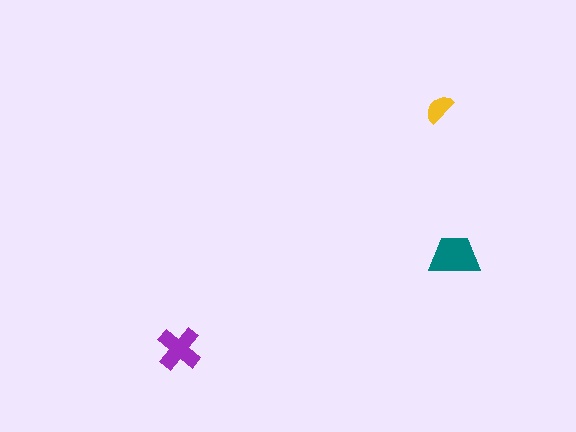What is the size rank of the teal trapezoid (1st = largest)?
1st.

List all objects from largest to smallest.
The teal trapezoid, the purple cross, the yellow semicircle.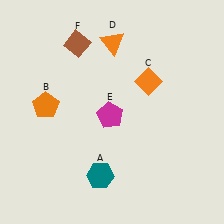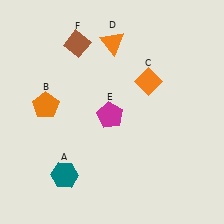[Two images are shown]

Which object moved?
The teal hexagon (A) moved left.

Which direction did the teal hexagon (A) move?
The teal hexagon (A) moved left.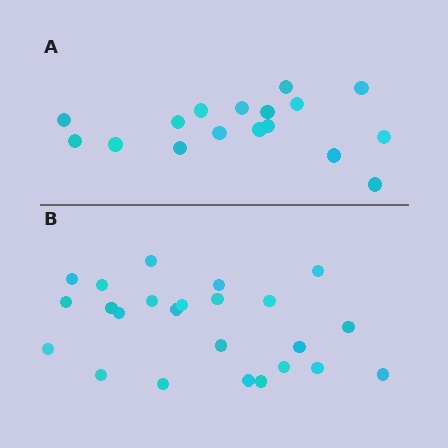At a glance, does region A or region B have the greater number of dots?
Region B (the bottom region) has more dots.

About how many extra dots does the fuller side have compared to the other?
Region B has roughly 8 or so more dots than region A.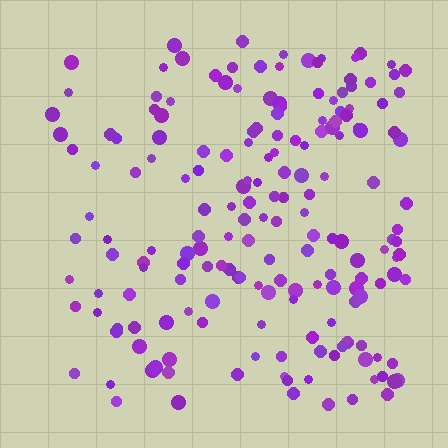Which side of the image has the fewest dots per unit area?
The left.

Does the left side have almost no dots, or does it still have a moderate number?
Still a moderate number, just noticeably fewer than the right.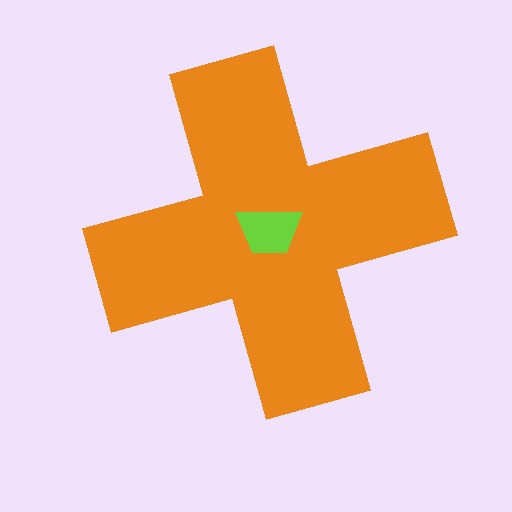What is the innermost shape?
The lime trapezoid.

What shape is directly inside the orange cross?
The lime trapezoid.